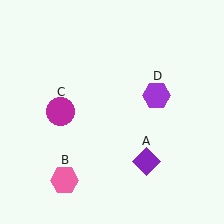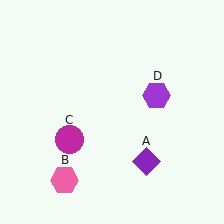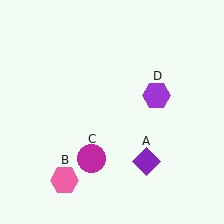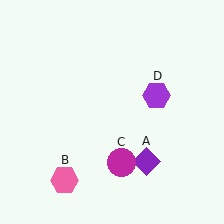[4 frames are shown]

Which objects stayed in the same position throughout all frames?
Purple diamond (object A) and pink hexagon (object B) and purple hexagon (object D) remained stationary.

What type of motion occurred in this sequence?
The magenta circle (object C) rotated counterclockwise around the center of the scene.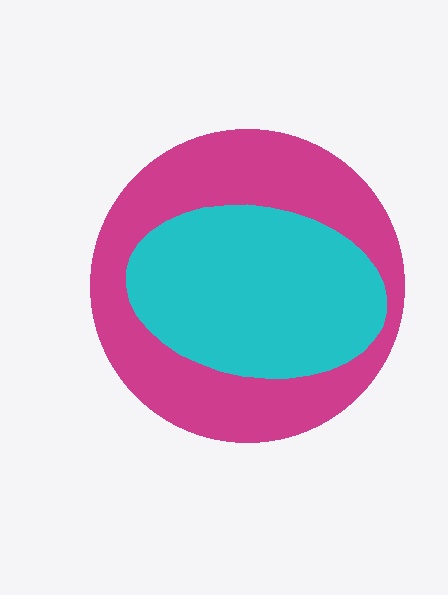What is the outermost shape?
The magenta circle.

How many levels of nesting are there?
2.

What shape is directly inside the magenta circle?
The cyan ellipse.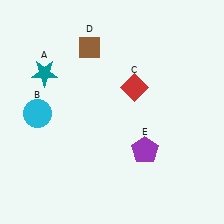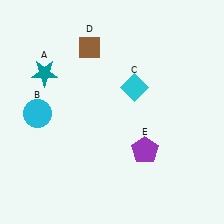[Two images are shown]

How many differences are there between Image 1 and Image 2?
There is 1 difference between the two images.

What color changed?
The diamond (C) changed from red in Image 1 to cyan in Image 2.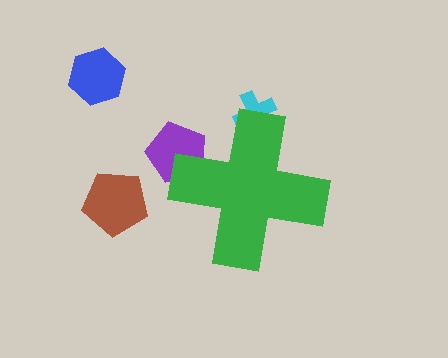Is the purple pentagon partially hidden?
Yes, the purple pentagon is partially hidden behind the green cross.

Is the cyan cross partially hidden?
Yes, the cyan cross is partially hidden behind the green cross.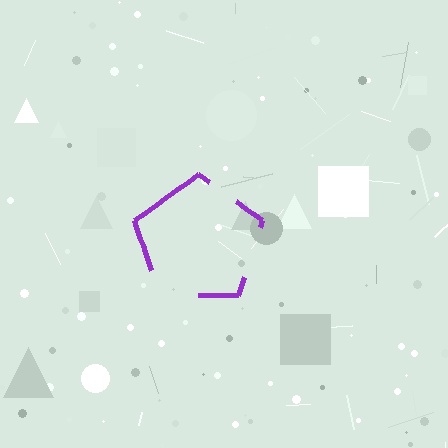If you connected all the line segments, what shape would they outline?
They would outline a pentagon.